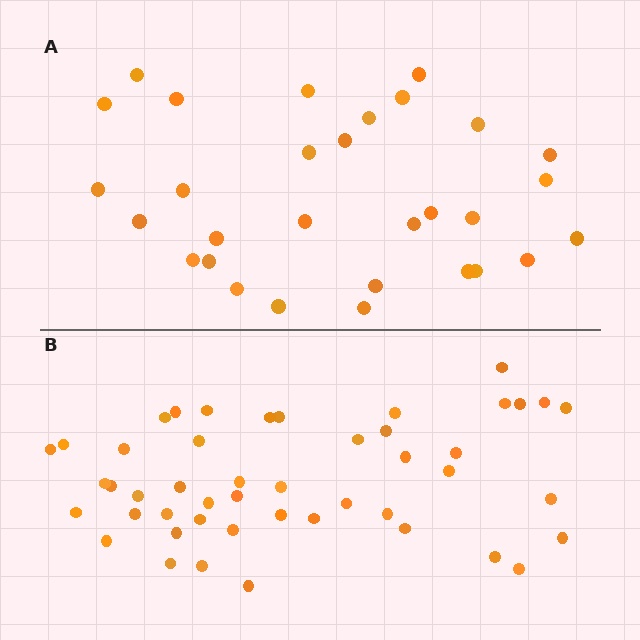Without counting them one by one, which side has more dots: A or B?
Region B (the bottom region) has more dots.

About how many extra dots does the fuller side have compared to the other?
Region B has approximately 15 more dots than region A.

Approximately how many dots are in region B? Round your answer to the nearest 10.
About 50 dots. (The exact count is 47, which rounds to 50.)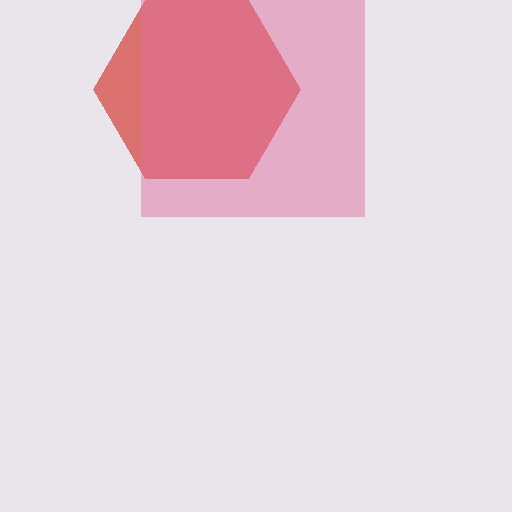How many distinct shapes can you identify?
There are 2 distinct shapes: a red hexagon, a pink square.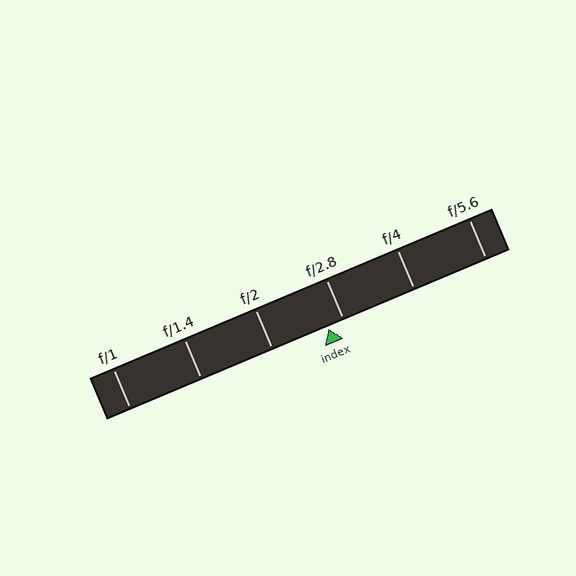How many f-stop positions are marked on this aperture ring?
There are 6 f-stop positions marked.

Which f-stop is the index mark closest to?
The index mark is closest to f/2.8.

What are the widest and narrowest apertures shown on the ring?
The widest aperture shown is f/1 and the narrowest is f/5.6.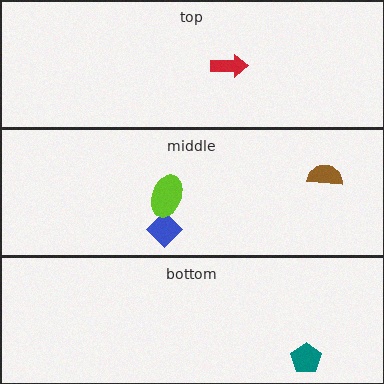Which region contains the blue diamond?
The middle region.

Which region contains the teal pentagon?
The bottom region.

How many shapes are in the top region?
1.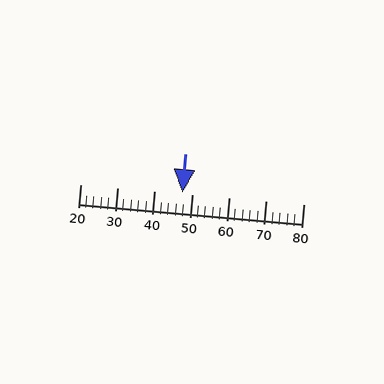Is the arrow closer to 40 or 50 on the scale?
The arrow is closer to 50.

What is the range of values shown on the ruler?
The ruler shows values from 20 to 80.